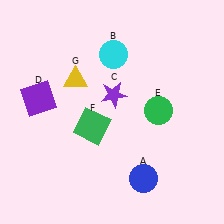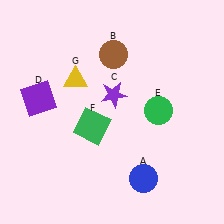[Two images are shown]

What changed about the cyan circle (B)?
In Image 1, B is cyan. In Image 2, it changed to brown.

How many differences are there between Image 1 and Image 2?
There is 1 difference between the two images.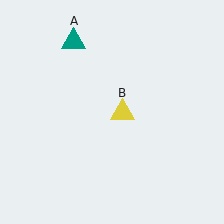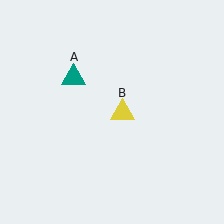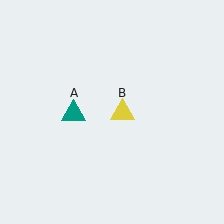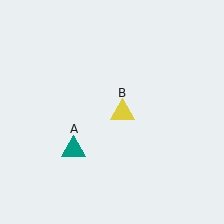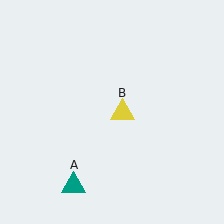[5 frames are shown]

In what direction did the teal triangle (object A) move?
The teal triangle (object A) moved down.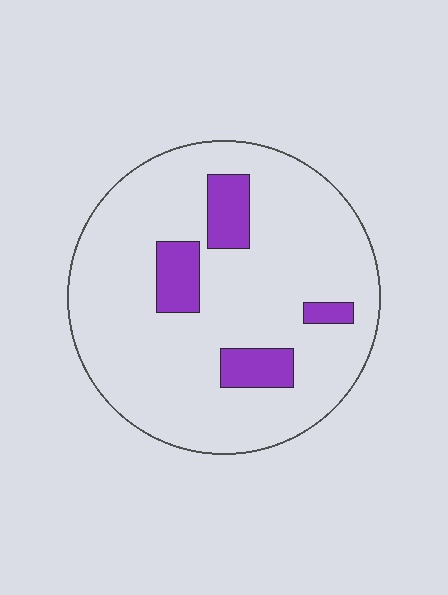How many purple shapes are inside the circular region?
4.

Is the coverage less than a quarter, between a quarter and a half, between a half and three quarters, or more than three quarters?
Less than a quarter.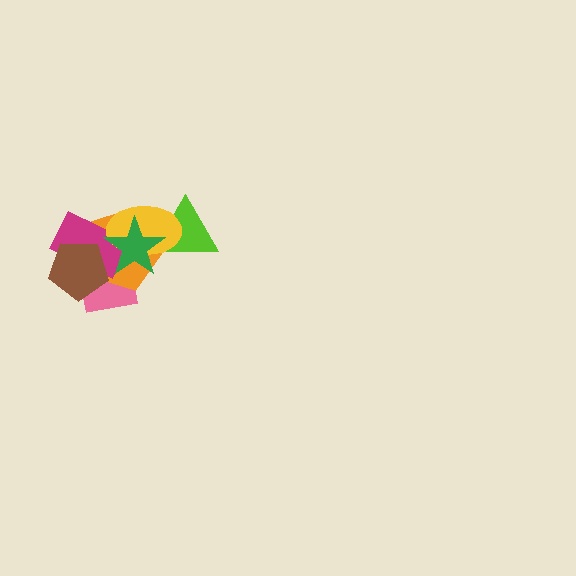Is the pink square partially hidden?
Yes, it is partially covered by another shape.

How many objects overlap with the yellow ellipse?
4 objects overlap with the yellow ellipse.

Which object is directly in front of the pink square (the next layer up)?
The orange pentagon is directly in front of the pink square.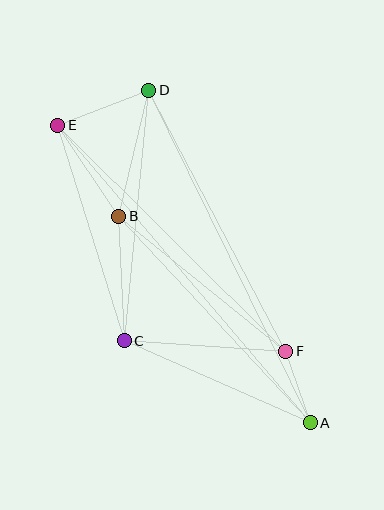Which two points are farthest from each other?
Points A and E are farthest from each other.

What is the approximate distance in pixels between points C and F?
The distance between C and F is approximately 162 pixels.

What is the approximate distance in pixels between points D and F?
The distance between D and F is approximately 295 pixels.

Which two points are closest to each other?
Points A and F are closest to each other.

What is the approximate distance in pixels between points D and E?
The distance between D and E is approximately 98 pixels.